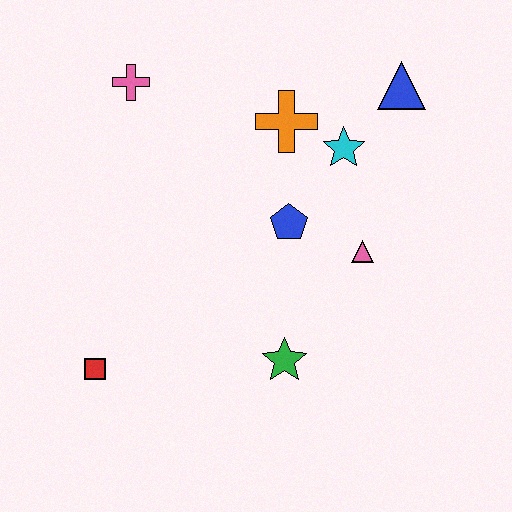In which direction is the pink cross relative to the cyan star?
The pink cross is to the left of the cyan star.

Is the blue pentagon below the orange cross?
Yes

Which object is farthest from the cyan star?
The red square is farthest from the cyan star.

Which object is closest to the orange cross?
The cyan star is closest to the orange cross.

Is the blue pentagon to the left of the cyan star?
Yes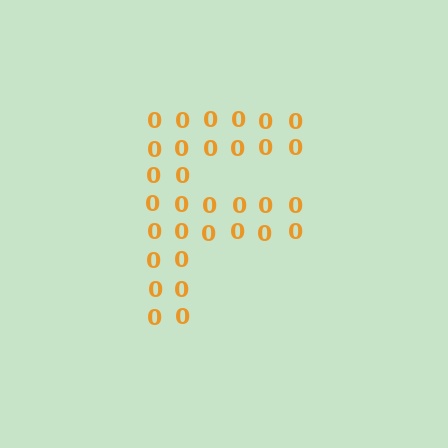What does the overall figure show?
The overall figure shows the letter F.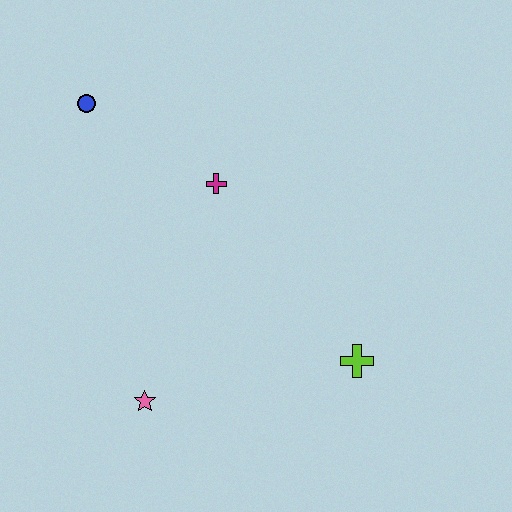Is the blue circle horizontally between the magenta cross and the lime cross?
No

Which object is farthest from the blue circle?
The lime cross is farthest from the blue circle.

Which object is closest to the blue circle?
The magenta cross is closest to the blue circle.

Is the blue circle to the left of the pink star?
Yes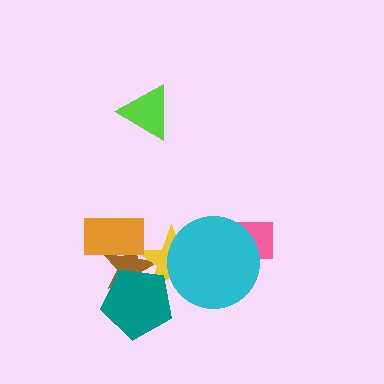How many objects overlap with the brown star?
3 objects overlap with the brown star.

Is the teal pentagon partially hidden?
No, no other shape covers it.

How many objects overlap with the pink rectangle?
1 object overlaps with the pink rectangle.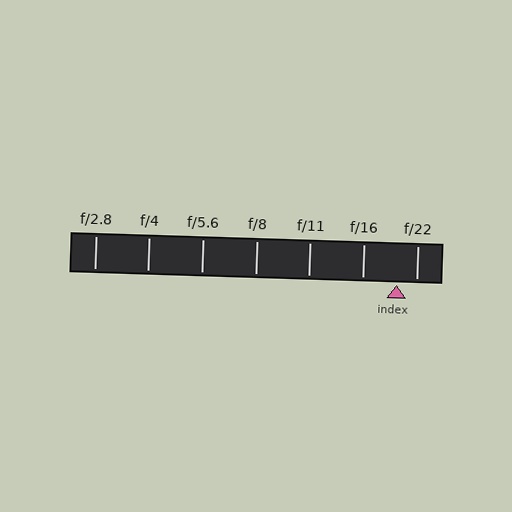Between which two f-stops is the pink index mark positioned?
The index mark is between f/16 and f/22.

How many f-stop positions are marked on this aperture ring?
There are 7 f-stop positions marked.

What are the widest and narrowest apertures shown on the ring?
The widest aperture shown is f/2.8 and the narrowest is f/22.